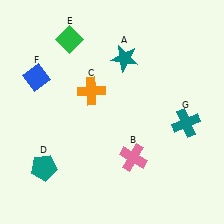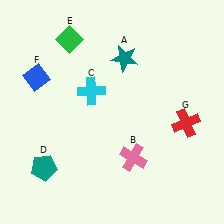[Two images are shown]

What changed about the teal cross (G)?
In Image 1, G is teal. In Image 2, it changed to red.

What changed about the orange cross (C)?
In Image 1, C is orange. In Image 2, it changed to cyan.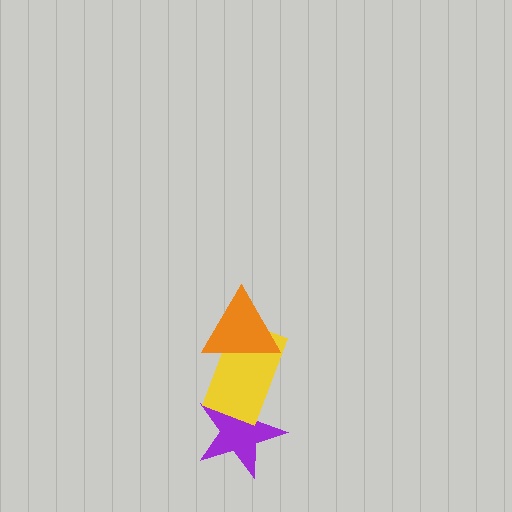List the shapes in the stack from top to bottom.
From top to bottom: the orange triangle, the yellow rectangle, the purple star.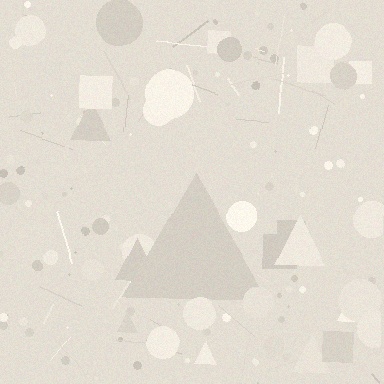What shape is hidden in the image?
A triangle is hidden in the image.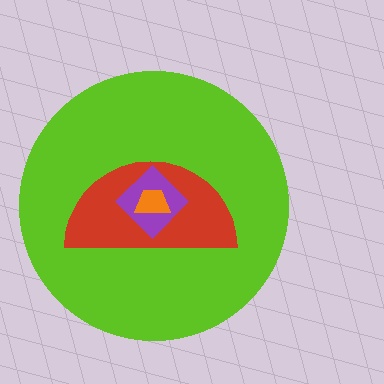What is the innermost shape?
The orange trapezoid.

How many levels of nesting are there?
4.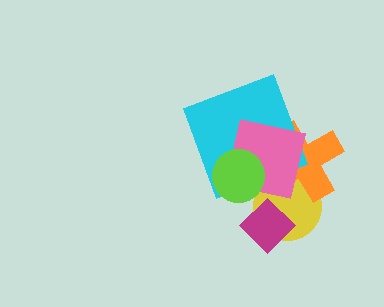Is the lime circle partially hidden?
No, no other shape covers it.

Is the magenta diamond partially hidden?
Yes, it is partially covered by another shape.